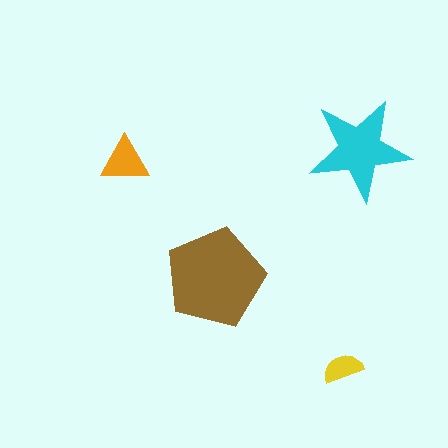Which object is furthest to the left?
The orange triangle is leftmost.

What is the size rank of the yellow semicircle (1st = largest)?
4th.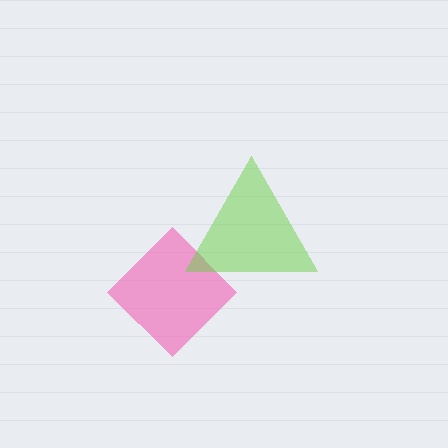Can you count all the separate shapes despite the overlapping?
Yes, there are 2 separate shapes.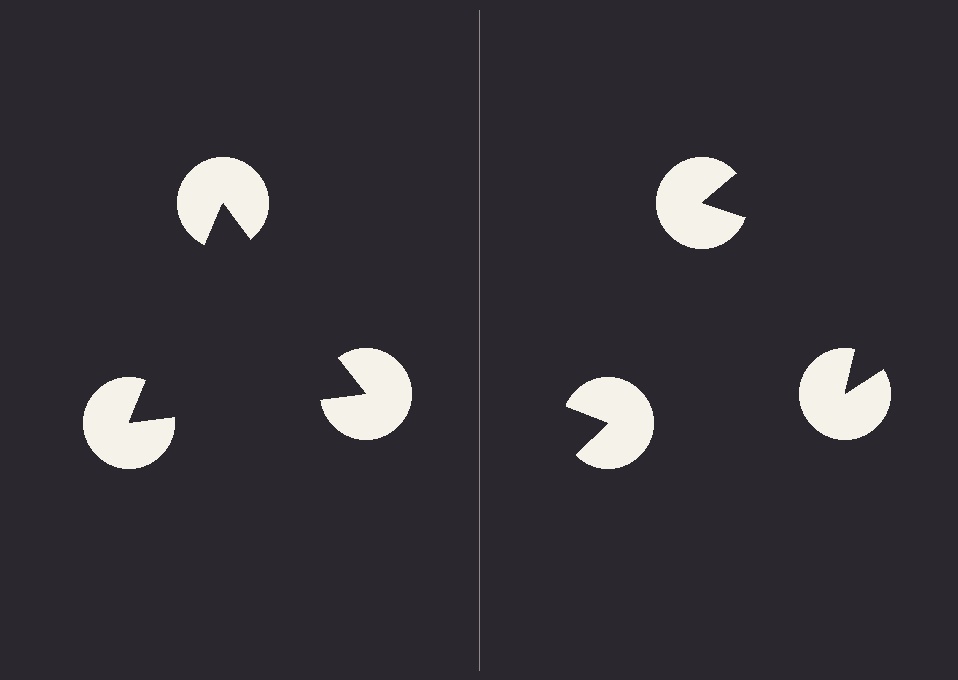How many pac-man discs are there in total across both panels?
6 — 3 on each side.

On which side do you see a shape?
An illusory triangle appears on the left side. On the right side the wedge cuts are rotated, so no coherent shape forms.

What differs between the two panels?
The pac-man discs are positioned identically on both sides; only the wedge orientations differ. On the left they align to a triangle; on the right they are misaligned.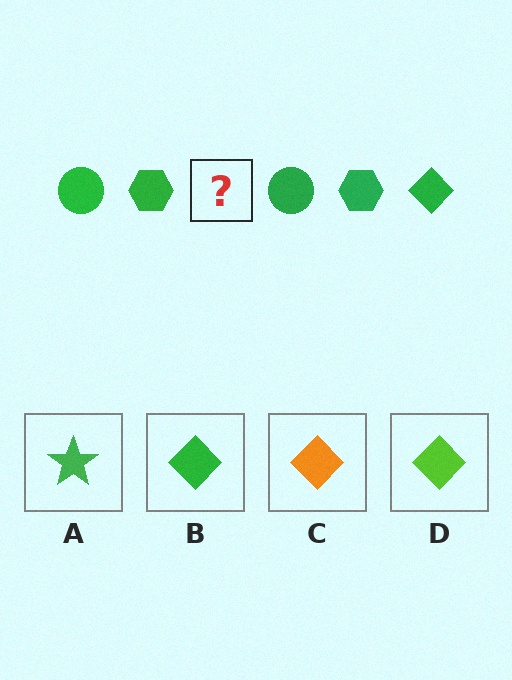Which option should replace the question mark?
Option B.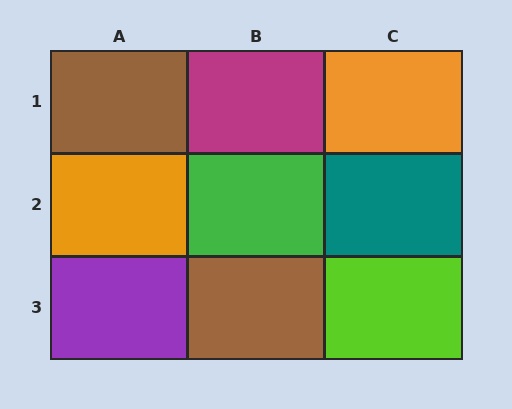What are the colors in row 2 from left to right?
Orange, green, teal.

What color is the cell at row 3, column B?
Brown.